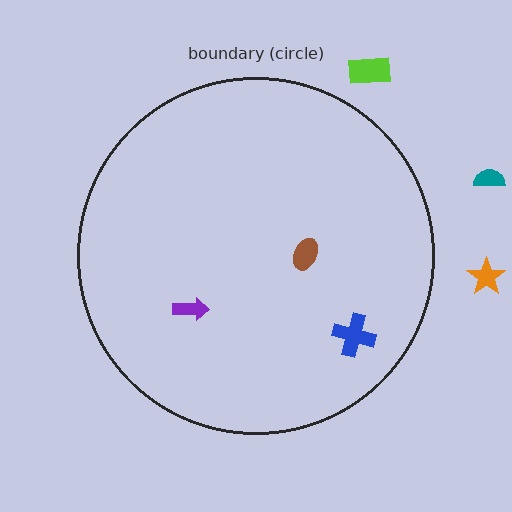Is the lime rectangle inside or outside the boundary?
Outside.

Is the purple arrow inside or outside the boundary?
Inside.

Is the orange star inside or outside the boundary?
Outside.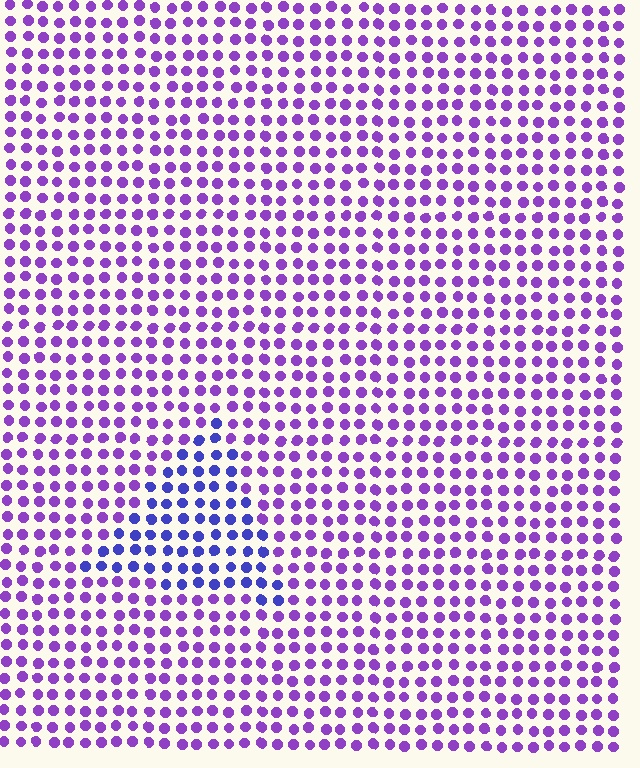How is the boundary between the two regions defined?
The boundary is defined purely by a slight shift in hue (about 36 degrees). Spacing, size, and orientation are identical on both sides.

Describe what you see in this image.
The image is filled with small purple elements in a uniform arrangement. A triangle-shaped region is visible where the elements are tinted to a slightly different hue, forming a subtle color boundary.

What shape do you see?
I see a triangle.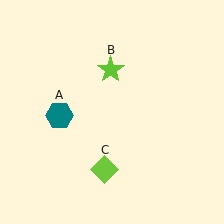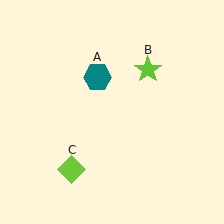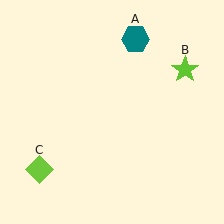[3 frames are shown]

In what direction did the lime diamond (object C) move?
The lime diamond (object C) moved left.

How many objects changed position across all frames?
3 objects changed position: teal hexagon (object A), lime star (object B), lime diamond (object C).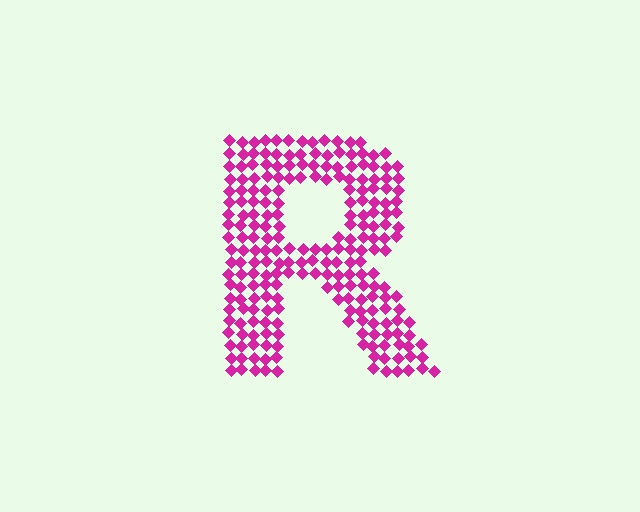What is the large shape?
The large shape is the letter R.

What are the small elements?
The small elements are diamonds.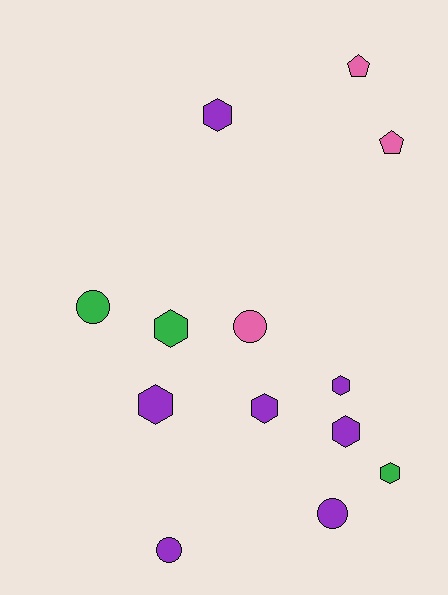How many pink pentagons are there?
There are 2 pink pentagons.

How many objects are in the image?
There are 13 objects.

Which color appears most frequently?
Purple, with 7 objects.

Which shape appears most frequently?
Hexagon, with 7 objects.